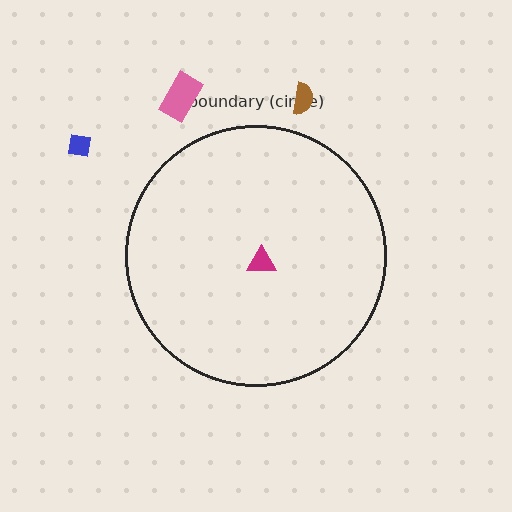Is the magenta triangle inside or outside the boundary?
Inside.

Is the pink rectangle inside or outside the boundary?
Outside.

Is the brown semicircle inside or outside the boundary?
Outside.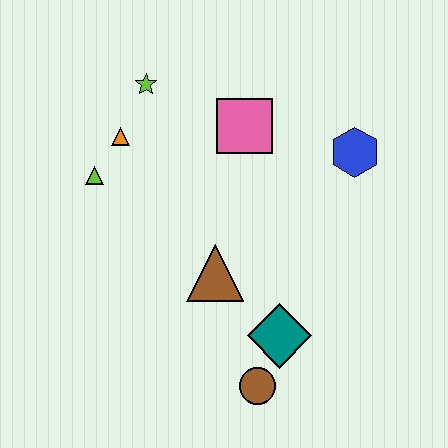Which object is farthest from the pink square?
The brown circle is farthest from the pink square.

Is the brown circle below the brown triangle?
Yes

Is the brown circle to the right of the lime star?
Yes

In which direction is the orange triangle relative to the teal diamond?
The orange triangle is above the teal diamond.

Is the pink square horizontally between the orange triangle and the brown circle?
Yes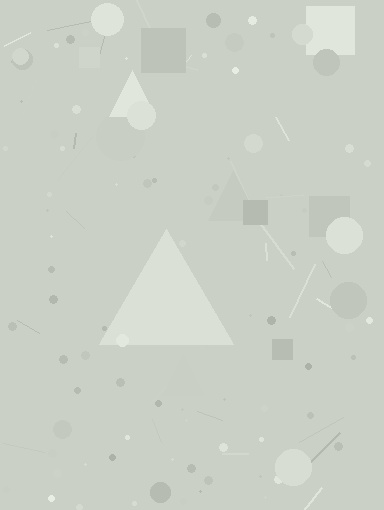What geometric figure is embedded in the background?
A triangle is embedded in the background.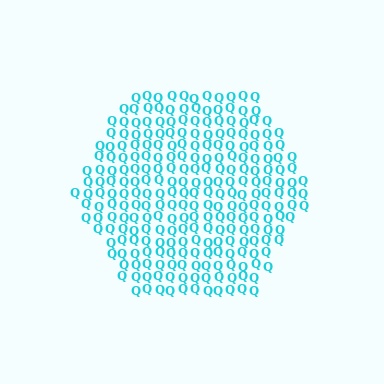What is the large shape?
The large shape is a hexagon.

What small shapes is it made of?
It is made of small letter Q's.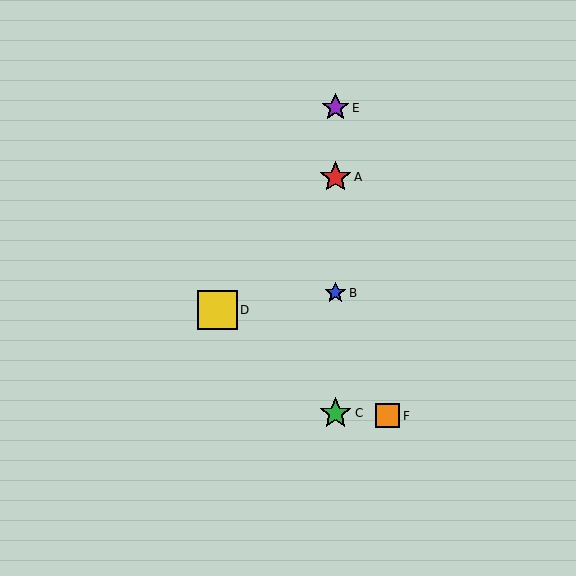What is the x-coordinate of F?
Object F is at x≈388.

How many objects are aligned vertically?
4 objects (A, B, C, E) are aligned vertically.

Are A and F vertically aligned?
No, A is at x≈335 and F is at x≈388.